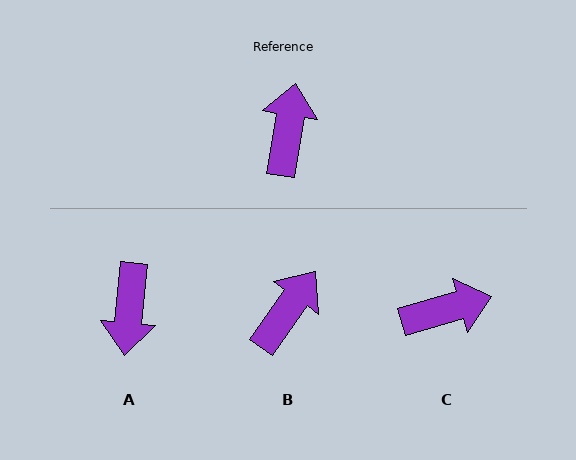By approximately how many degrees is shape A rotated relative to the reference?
Approximately 177 degrees clockwise.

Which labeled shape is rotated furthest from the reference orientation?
A, about 177 degrees away.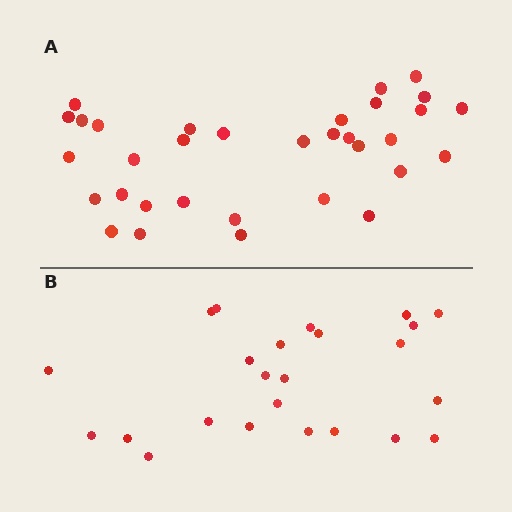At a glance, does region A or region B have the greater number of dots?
Region A (the top region) has more dots.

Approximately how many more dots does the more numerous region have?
Region A has roughly 8 or so more dots than region B.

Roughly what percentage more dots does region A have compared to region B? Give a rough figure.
About 40% more.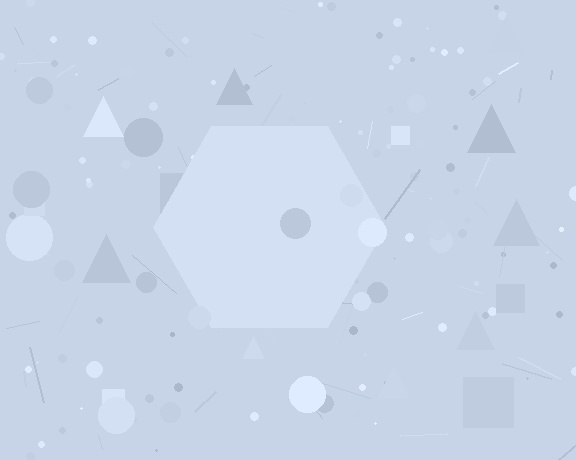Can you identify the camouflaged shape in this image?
The camouflaged shape is a hexagon.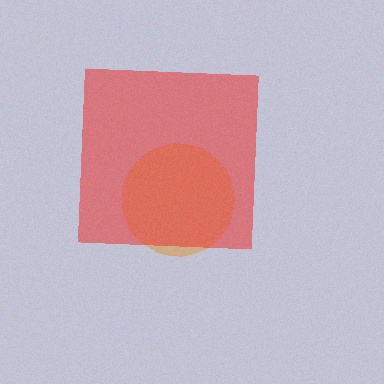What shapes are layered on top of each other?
The layered shapes are: an orange circle, a red square.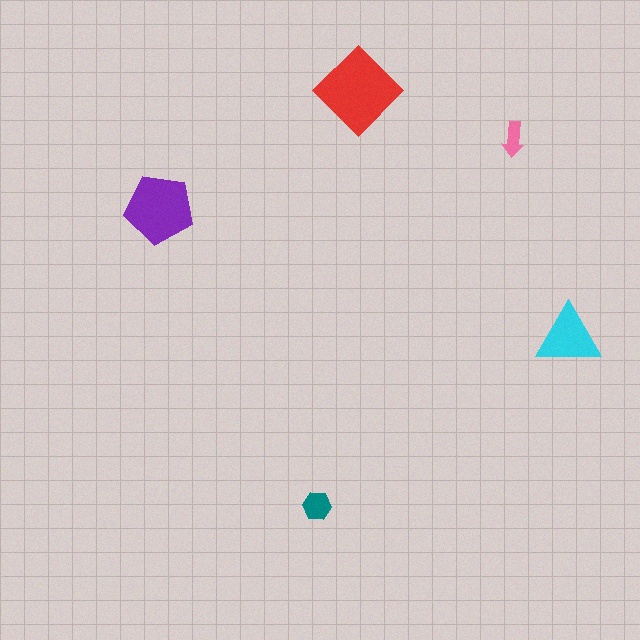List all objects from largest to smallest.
The red diamond, the purple pentagon, the cyan triangle, the teal hexagon, the pink arrow.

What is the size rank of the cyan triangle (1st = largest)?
3rd.